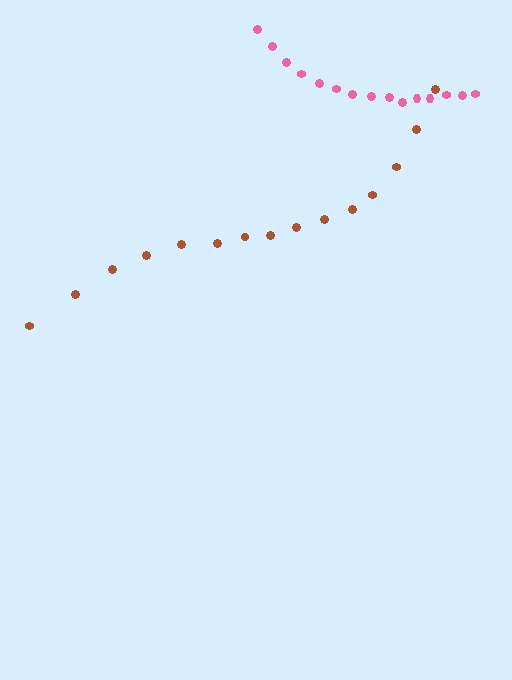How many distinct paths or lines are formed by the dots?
There are 2 distinct paths.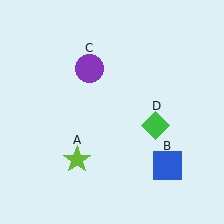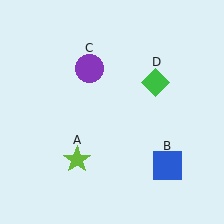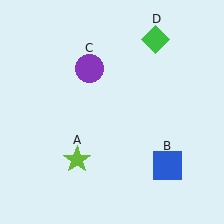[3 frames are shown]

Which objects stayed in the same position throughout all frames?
Lime star (object A) and blue square (object B) and purple circle (object C) remained stationary.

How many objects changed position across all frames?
1 object changed position: green diamond (object D).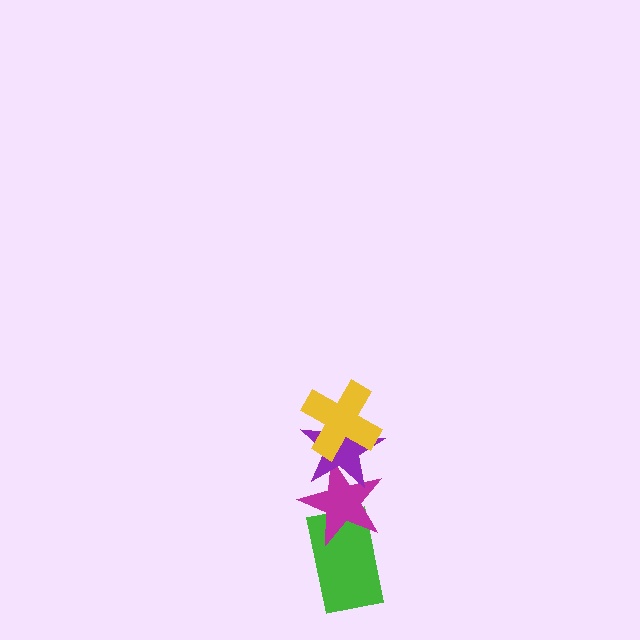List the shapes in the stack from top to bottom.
From top to bottom: the yellow cross, the purple star, the magenta star, the green rectangle.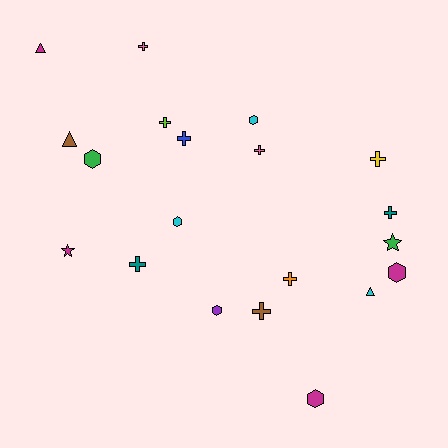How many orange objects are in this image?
There is 1 orange object.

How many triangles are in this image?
There are 3 triangles.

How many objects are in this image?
There are 20 objects.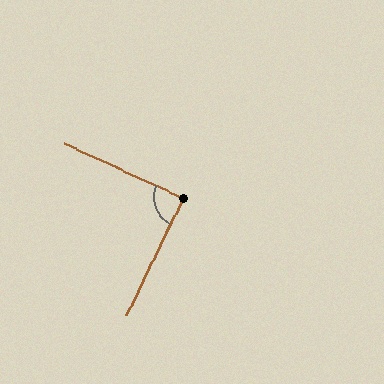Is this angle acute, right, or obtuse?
It is approximately a right angle.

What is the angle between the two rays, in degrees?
Approximately 89 degrees.